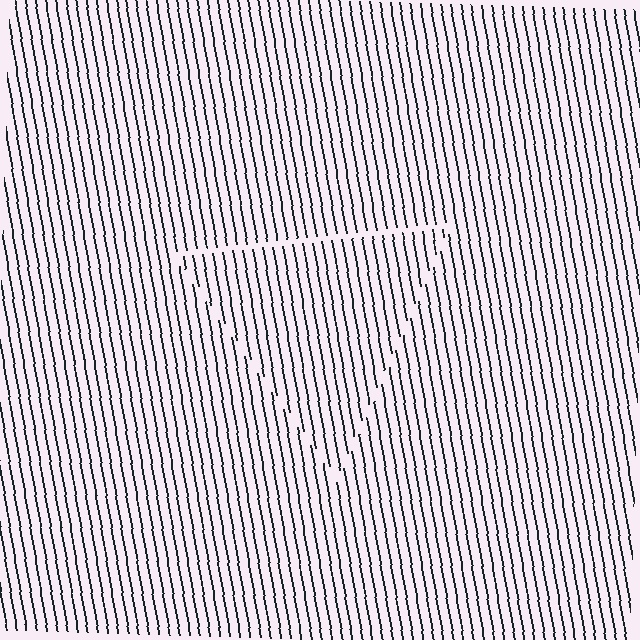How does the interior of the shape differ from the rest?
The interior of the shape contains the same grating, shifted by half a period — the contour is defined by the phase discontinuity where line-ends from the inner and outer gratings abut.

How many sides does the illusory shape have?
3 sides — the line-ends trace a triangle.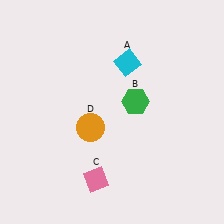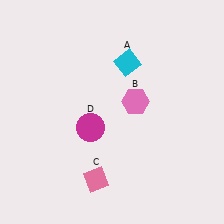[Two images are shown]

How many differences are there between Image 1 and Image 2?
There are 2 differences between the two images.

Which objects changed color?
B changed from green to pink. D changed from orange to magenta.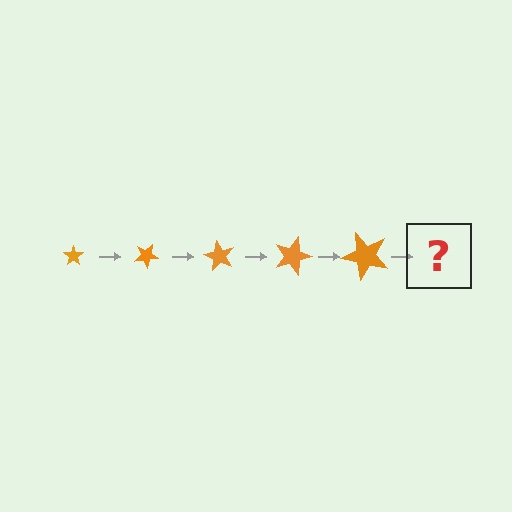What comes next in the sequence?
The next element should be a star, larger than the previous one and rotated 150 degrees from the start.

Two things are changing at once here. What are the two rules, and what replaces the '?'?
The two rules are that the star grows larger each step and it rotates 30 degrees each step. The '?' should be a star, larger than the previous one and rotated 150 degrees from the start.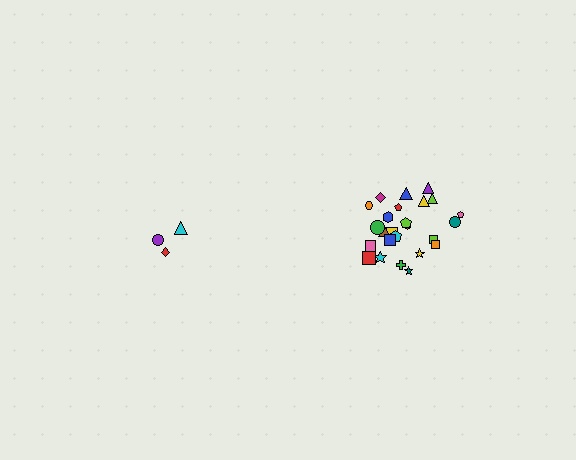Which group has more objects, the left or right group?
The right group.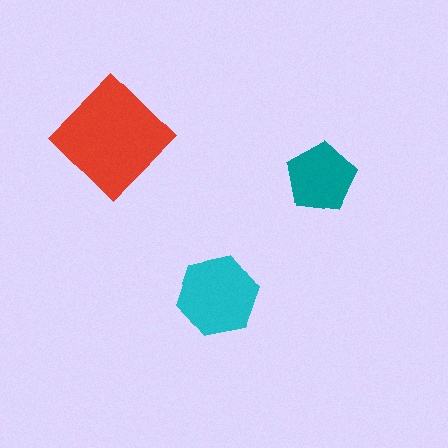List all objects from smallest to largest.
The teal pentagon, the cyan hexagon, the red diamond.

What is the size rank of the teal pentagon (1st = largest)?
3rd.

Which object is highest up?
The red diamond is topmost.